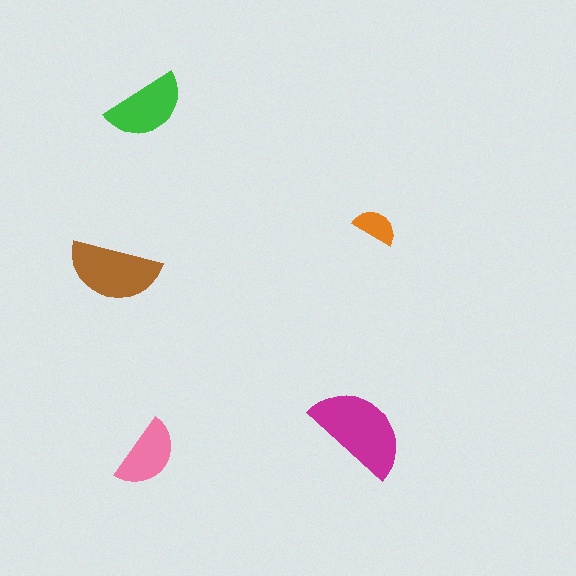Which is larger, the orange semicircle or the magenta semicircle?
The magenta one.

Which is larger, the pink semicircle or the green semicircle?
The green one.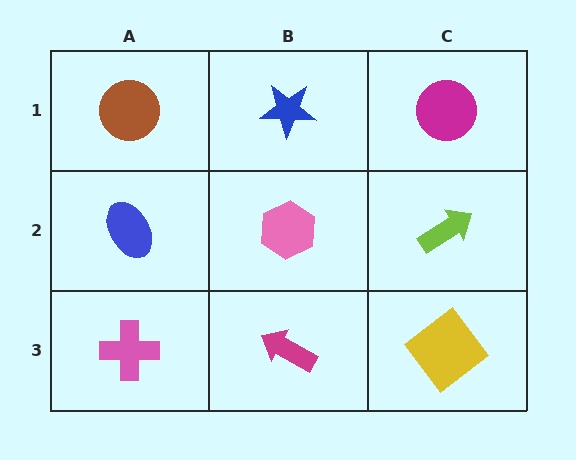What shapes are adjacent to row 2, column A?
A brown circle (row 1, column A), a pink cross (row 3, column A), a pink hexagon (row 2, column B).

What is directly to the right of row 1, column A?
A blue star.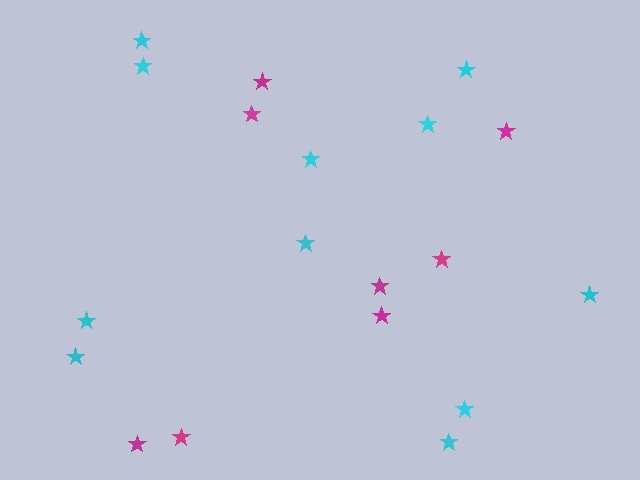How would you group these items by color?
There are 2 groups: one group of magenta stars (8) and one group of cyan stars (11).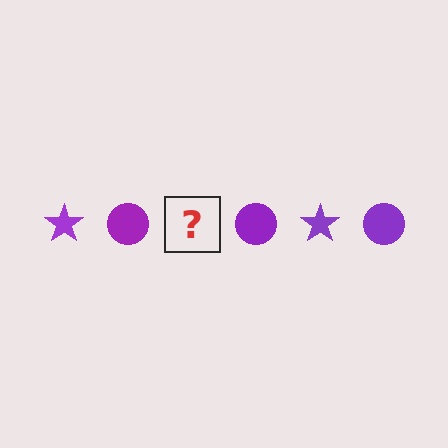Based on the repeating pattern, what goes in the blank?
The blank should be a purple star.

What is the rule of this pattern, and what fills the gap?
The rule is that the pattern cycles through star, circle shapes in purple. The gap should be filled with a purple star.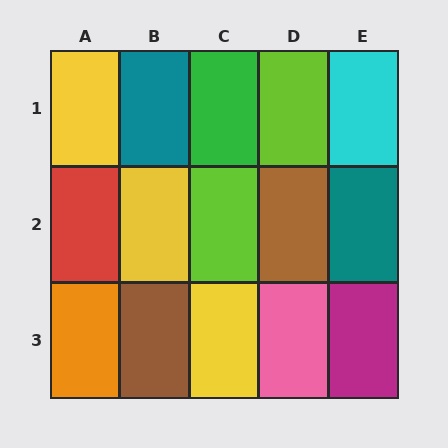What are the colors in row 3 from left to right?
Orange, brown, yellow, pink, magenta.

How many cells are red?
1 cell is red.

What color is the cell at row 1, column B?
Teal.